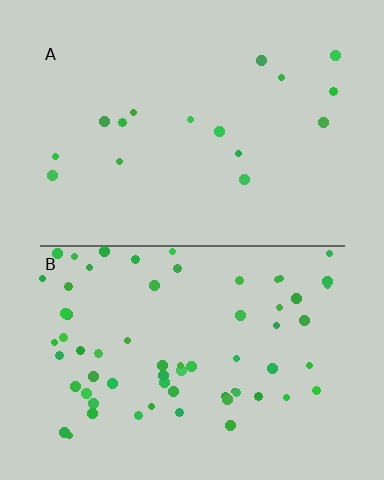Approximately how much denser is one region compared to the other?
Approximately 4.2× — region B over region A.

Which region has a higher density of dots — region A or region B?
B (the bottom).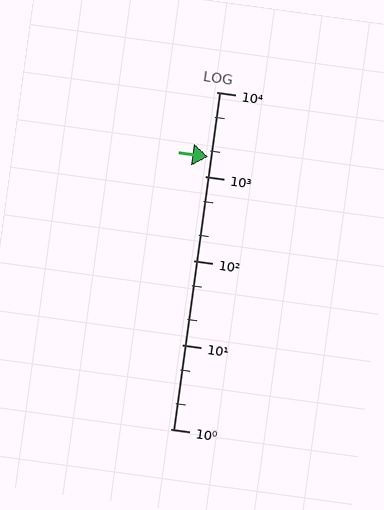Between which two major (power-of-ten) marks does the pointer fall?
The pointer is between 1000 and 10000.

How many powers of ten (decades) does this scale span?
The scale spans 4 decades, from 1 to 10000.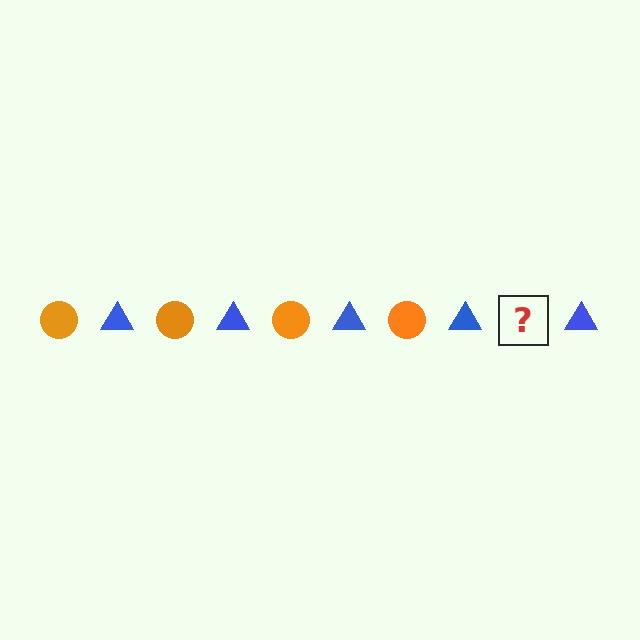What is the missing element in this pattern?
The missing element is an orange circle.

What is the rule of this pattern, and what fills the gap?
The rule is that the pattern alternates between orange circle and blue triangle. The gap should be filled with an orange circle.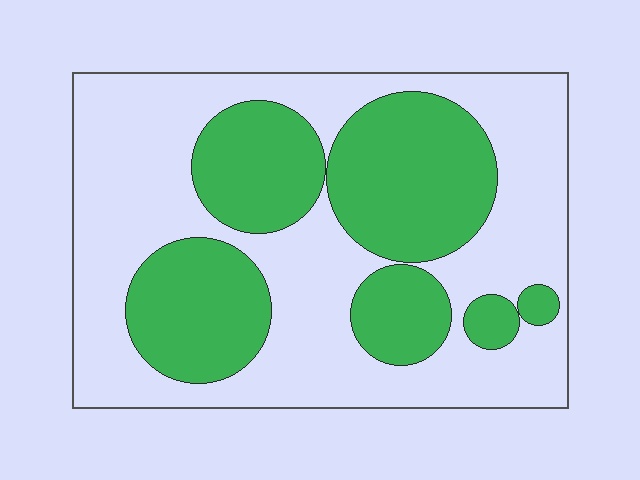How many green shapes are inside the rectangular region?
6.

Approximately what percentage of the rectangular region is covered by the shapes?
Approximately 40%.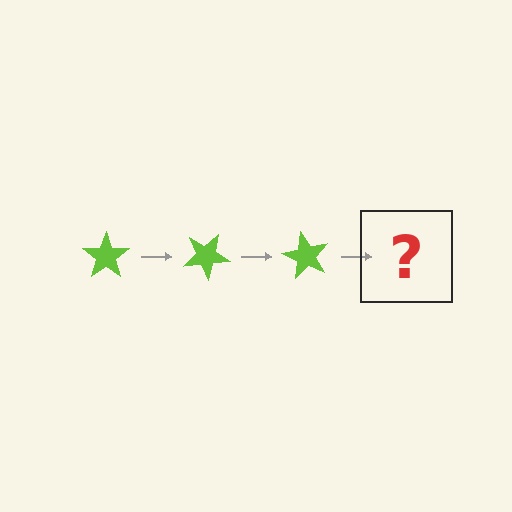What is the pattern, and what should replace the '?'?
The pattern is that the star rotates 30 degrees each step. The '?' should be a lime star rotated 90 degrees.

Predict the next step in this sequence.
The next step is a lime star rotated 90 degrees.